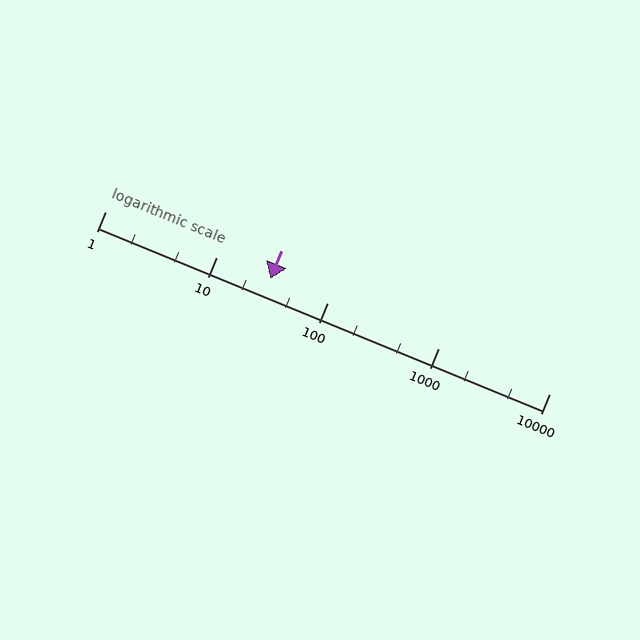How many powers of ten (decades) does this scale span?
The scale spans 4 decades, from 1 to 10000.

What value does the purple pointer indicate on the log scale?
The pointer indicates approximately 31.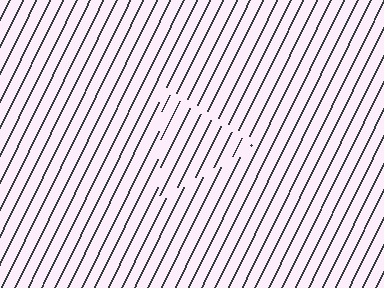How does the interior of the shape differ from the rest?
The interior of the shape contains the same grating, shifted by half a period — the contour is defined by the phase discontinuity where line-ends from the inner and outer gratings abut.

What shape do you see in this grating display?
An illusory triangle. The interior of the shape contains the same grating, shifted by half a period — the contour is defined by the phase discontinuity where line-ends from the inner and outer gratings abut.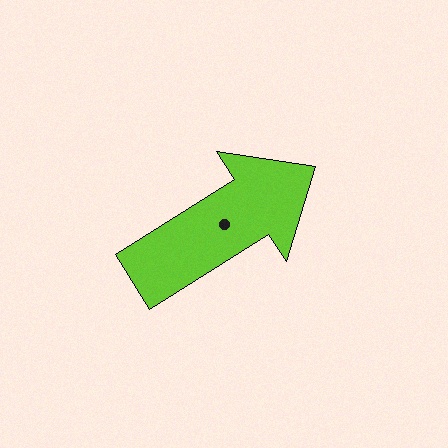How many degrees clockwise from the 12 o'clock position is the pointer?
Approximately 58 degrees.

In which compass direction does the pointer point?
Northeast.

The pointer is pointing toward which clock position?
Roughly 2 o'clock.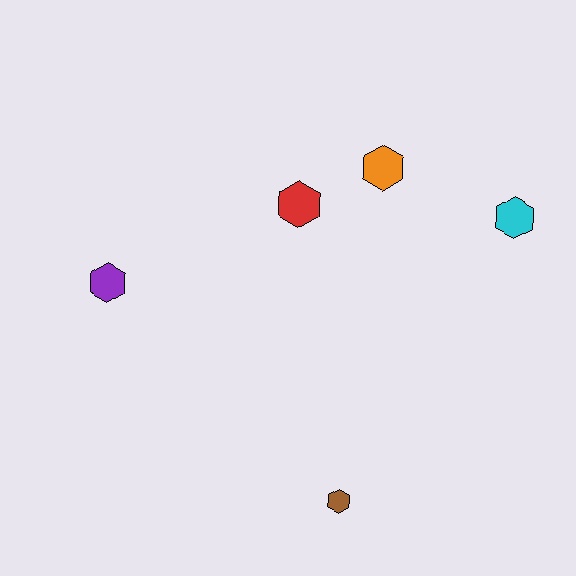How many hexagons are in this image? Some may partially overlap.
There are 5 hexagons.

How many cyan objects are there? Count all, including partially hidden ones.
There is 1 cyan object.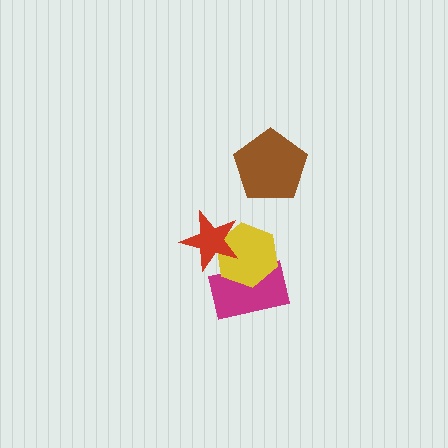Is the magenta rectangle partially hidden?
Yes, it is partially covered by another shape.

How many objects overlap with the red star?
1 object overlaps with the red star.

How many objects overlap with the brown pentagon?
0 objects overlap with the brown pentagon.